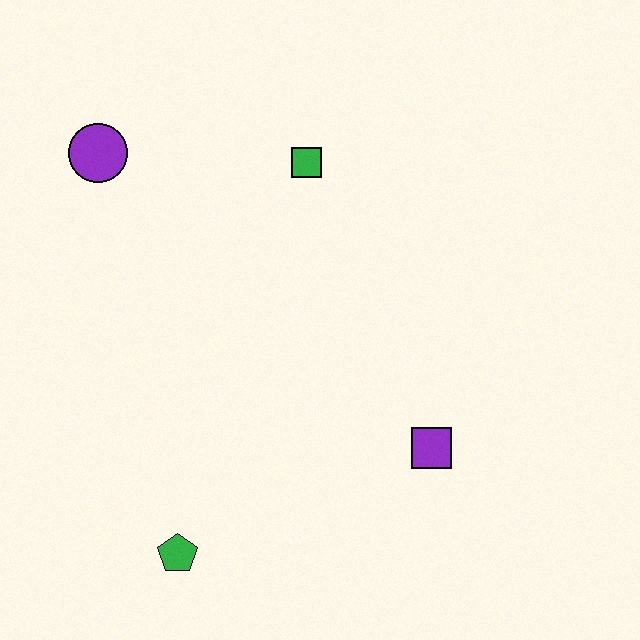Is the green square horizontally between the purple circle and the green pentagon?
No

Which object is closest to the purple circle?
The green square is closest to the purple circle.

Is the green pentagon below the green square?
Yes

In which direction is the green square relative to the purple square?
The green square is above the purple square.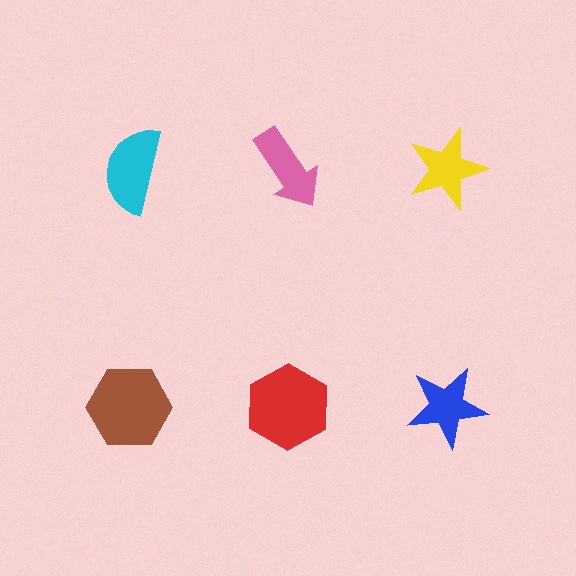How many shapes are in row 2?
3 shapes.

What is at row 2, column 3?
A blue star.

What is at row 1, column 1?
A cyan semicircle.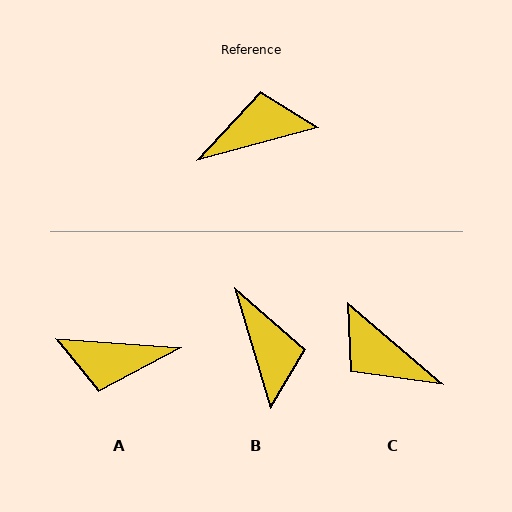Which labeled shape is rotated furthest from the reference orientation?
A, about 161 degrees away.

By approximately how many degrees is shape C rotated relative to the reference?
Approximately 125 degrees counter-clockwise.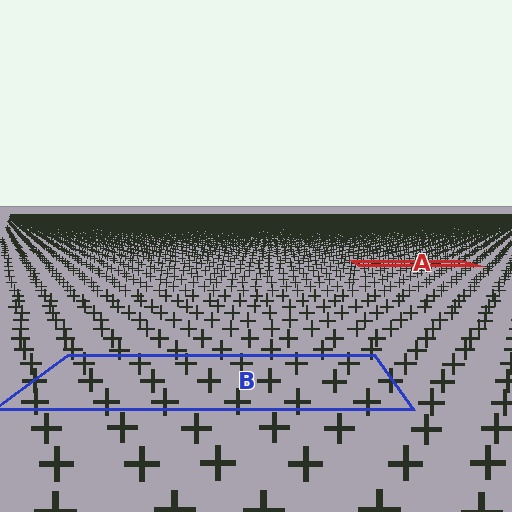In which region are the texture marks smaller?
The texture marks are smaller in region A, because it is farther away.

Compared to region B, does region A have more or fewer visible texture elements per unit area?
Region A has more texture elements per unit area — they are packed more densely because it is farther away.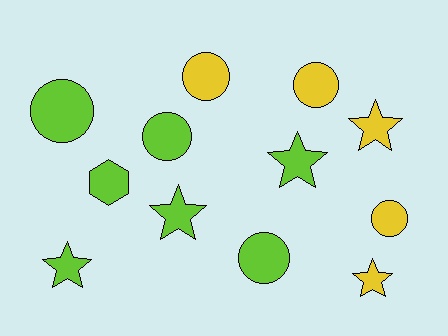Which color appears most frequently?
Lime, with 7 objects.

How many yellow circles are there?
There are 3 yellow circles.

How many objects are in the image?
There are 12 objects.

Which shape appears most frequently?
Circle, with 6 objects.